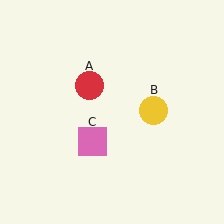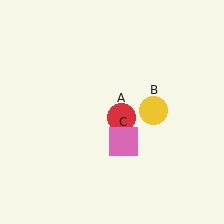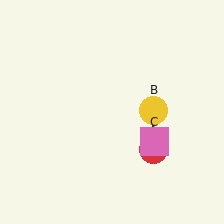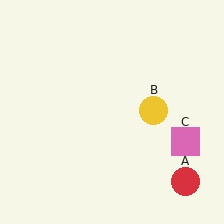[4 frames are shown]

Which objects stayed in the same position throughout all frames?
Yellow circle (object B) remained stationary.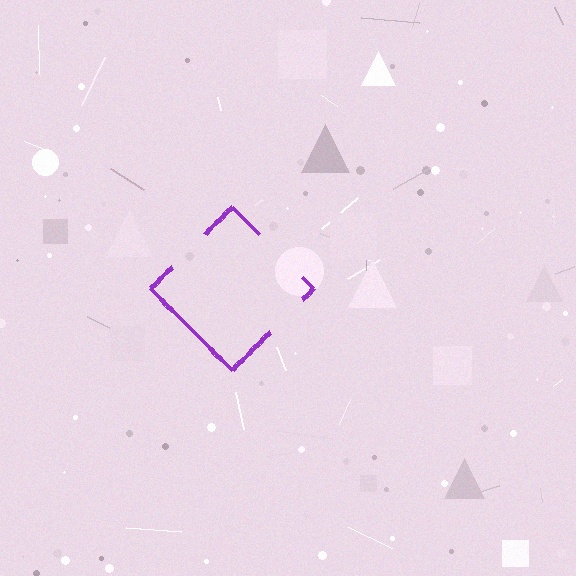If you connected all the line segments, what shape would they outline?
They would outline a diamond.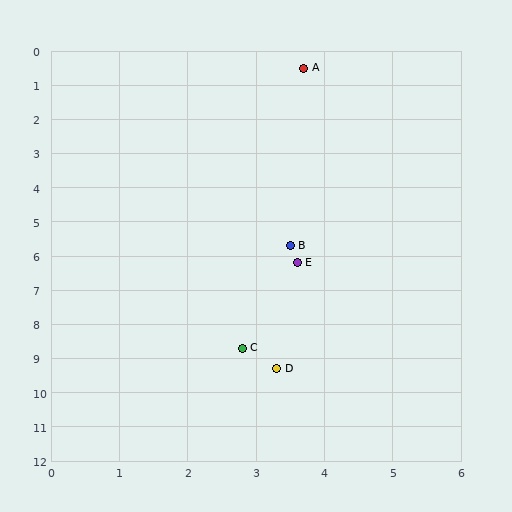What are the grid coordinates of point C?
Point C is at approximately (2.8, 8.7).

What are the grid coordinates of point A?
Point A is at approximately (3.7, 0.5).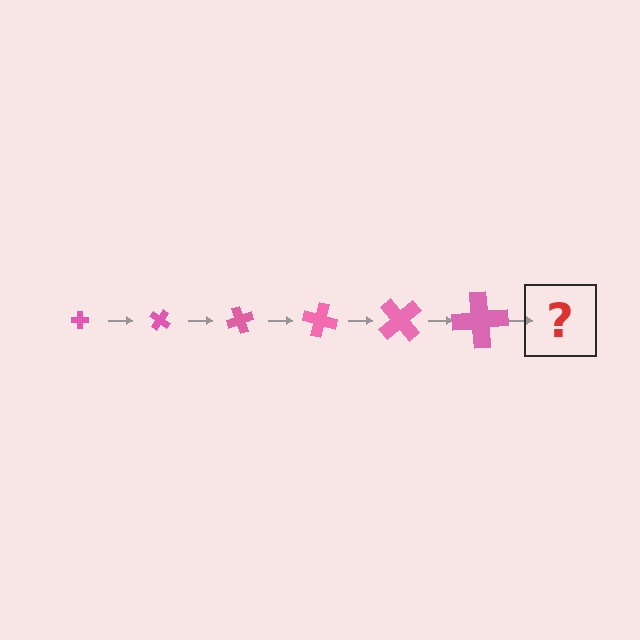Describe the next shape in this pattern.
It should be a cross, larger than the previous one and rotated 210 degrees from the start.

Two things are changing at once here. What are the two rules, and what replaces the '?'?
The two rules are that the cross grows larger each step and it rotates 35 degrees each step. The '?' should be a cross, larger than the previous one and rotated 210 degrees from the start.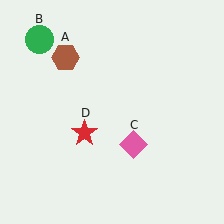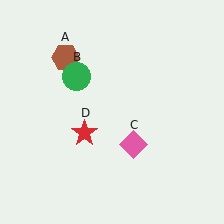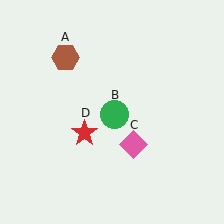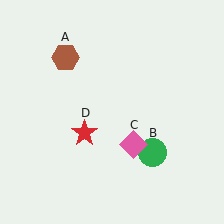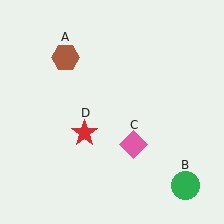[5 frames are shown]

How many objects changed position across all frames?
1 object changed position: green circle (object B).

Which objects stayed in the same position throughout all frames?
Brown hexagon (object A) and pink diamond (object C) and red star (object D) remained stationary.